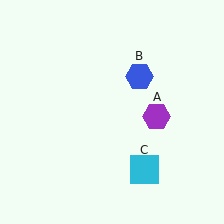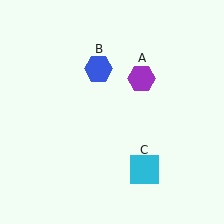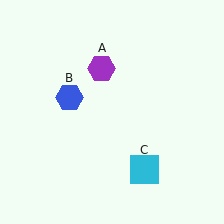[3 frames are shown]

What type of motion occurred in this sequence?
The purple hexagon (object A), blue hexagon (object B) rotated counterclockwise around the center of the scene.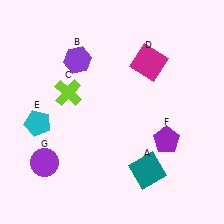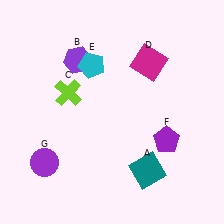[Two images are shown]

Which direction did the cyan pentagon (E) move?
The cyan pentagon (E) moved up.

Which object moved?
The cyan pentagon (E) moved up.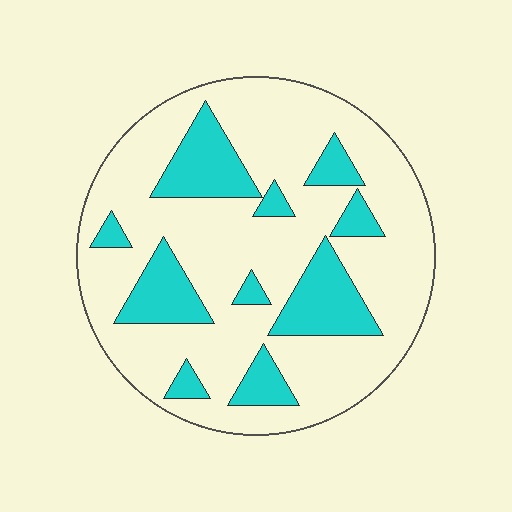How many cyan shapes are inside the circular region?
10.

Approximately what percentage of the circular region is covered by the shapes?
Approximately 25%.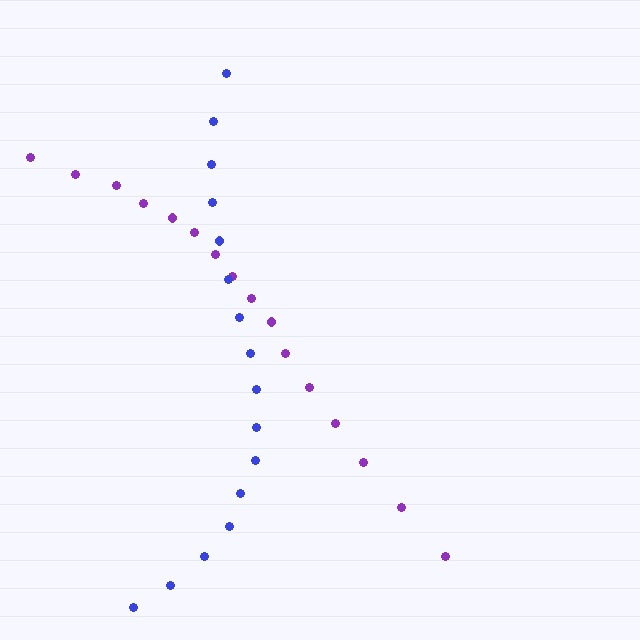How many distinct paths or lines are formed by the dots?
There are 2 distinct paths.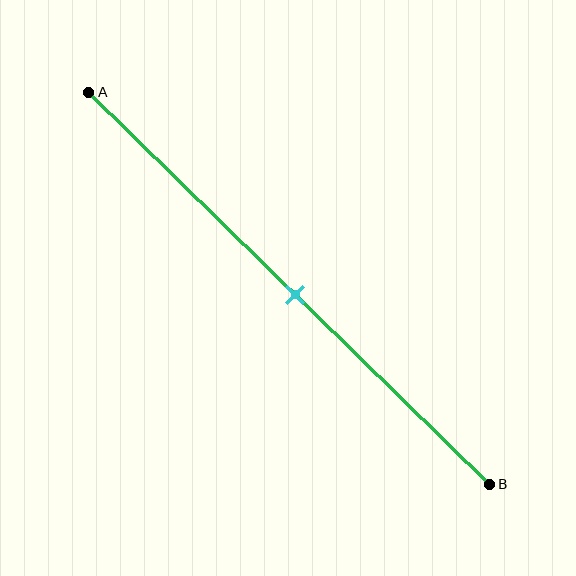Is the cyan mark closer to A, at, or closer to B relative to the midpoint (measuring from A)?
The cyan mark is approximately at the midpoint of segment AB.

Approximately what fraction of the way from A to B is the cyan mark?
The cyan mark is approximately 50% of the way from A to B.